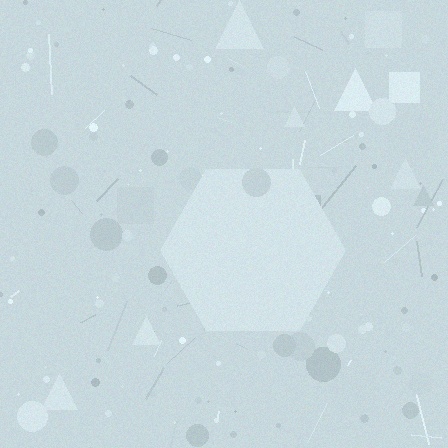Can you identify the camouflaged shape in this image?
The camouflaged shape is a hexagon.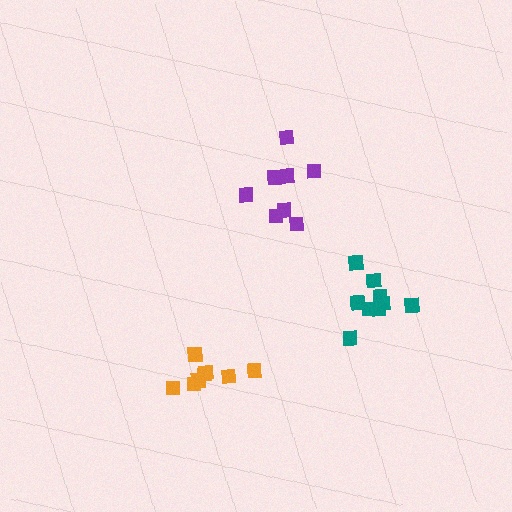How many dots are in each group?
Group 1: 10 dots, Group 2: 8 dots, Group 3: 8 dots (26 total).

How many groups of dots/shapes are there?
There are 3 groups.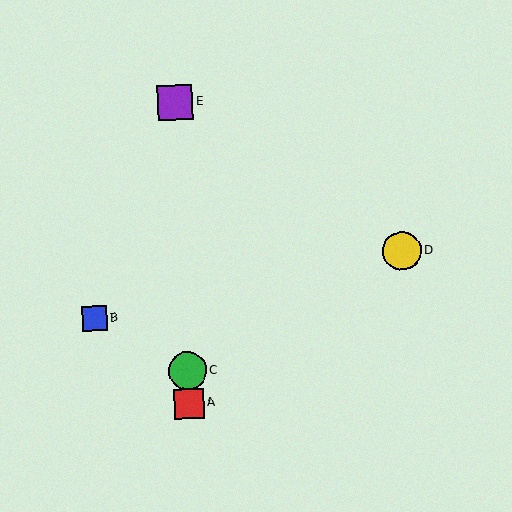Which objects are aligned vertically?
Objects A, C, E are aligned vertically.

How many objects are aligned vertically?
3 objects (A, C, E) are aligned vertically.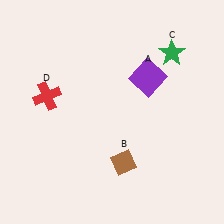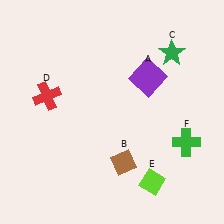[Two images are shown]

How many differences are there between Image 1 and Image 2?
There are 2 differences between the two images.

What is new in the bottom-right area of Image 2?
A green cross (F) was added in the bottom-right area of Image 2.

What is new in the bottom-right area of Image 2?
A lime diamond (E) was added in the bottom-right area of Image 2.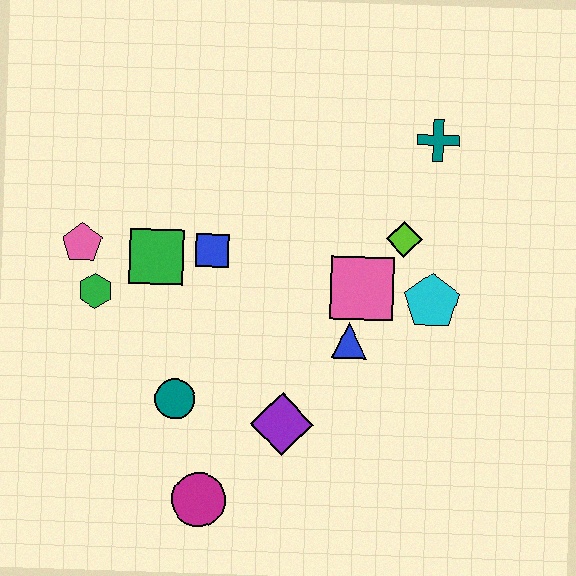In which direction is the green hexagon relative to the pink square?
The green hexagon is to the left of the pink square.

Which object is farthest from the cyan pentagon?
The pink pentagon is farthest from the cyan pentagon.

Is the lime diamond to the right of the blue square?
Yes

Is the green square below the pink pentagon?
Yes